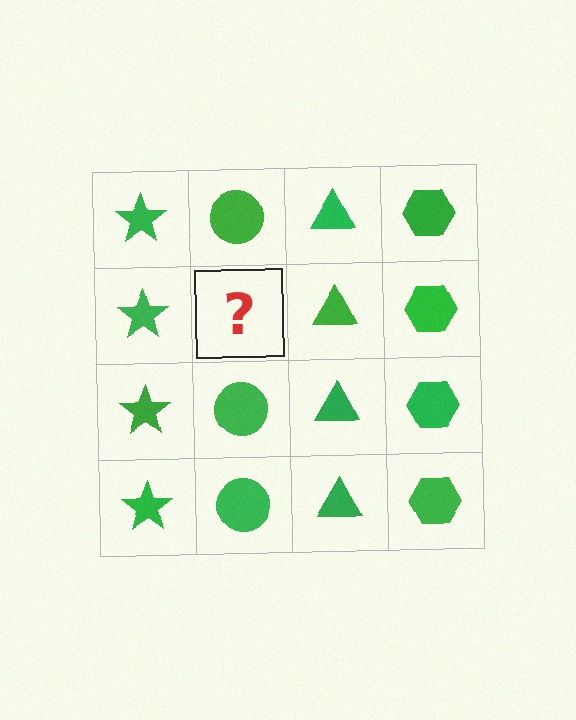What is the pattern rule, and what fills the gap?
The rule is that each column has a consistent shape. The gap should be filled with a green circle.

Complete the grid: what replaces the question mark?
The question mark should be replaced with a green circle.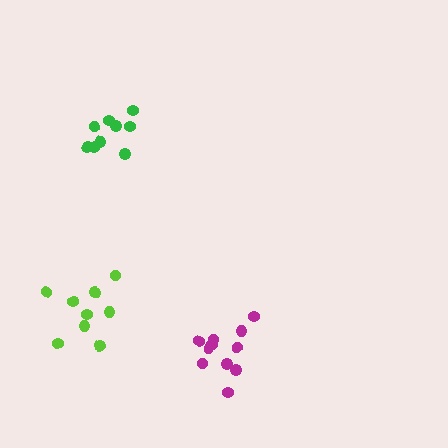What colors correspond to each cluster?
The clusters are colored: magenta, lime, green.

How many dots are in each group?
Group 1: 11 dots, Group 2: 9 dots, Group 3: 9 dots (29 total).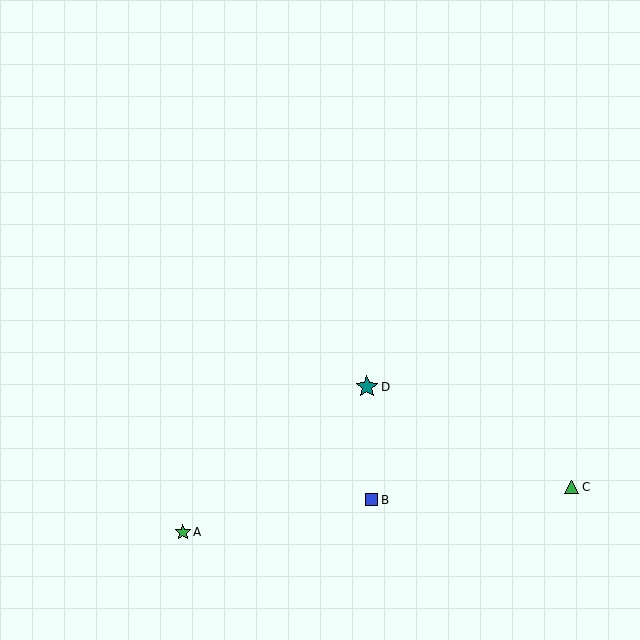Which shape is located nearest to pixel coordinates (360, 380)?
The teal star (labeled D) at (367, 387) is nearest to that location.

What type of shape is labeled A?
Shape A is a green star.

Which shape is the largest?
The teal star (labeled D) is the largest.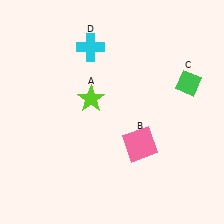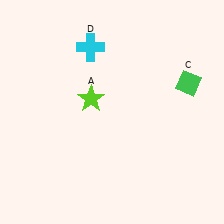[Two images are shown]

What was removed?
The pink square (B) was removed in Image 2.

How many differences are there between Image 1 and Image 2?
There is 1 difference between the two images.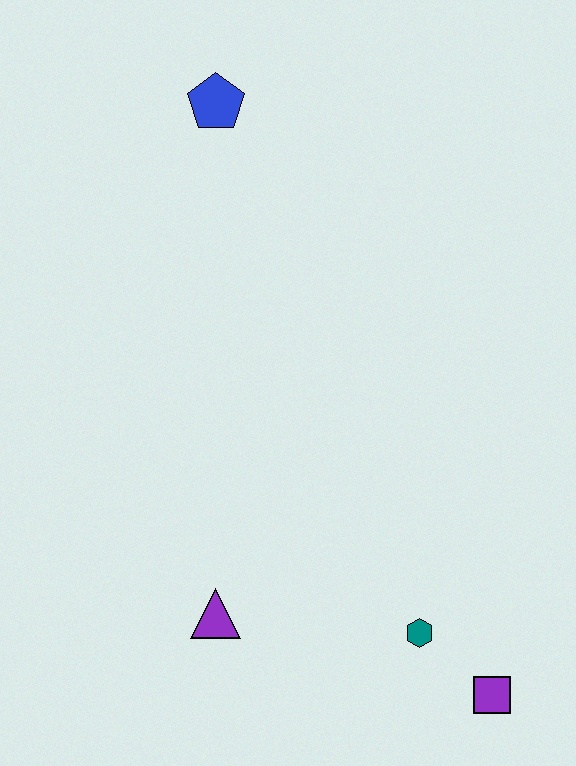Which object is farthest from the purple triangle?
The blue pentagon is farthest from the purple triangle.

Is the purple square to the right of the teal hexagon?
Yes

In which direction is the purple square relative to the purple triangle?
The purple square is to the right of the purple triangle.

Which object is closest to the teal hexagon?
The purple square is closest to the teal hexagon.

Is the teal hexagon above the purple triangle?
No